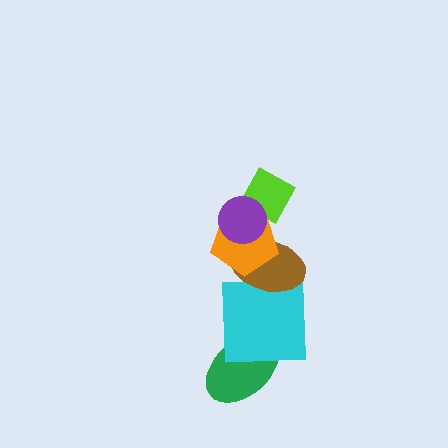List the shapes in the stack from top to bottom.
From top to bottom: the purple circle, the lime diamond, the orange pentagon, the brown ellipse, the cyan square, the green ellipse.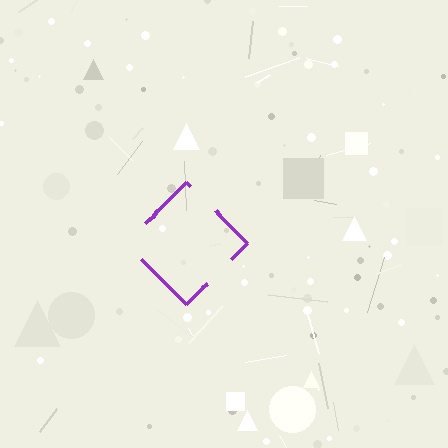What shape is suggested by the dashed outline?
The dashed outline suggests a diamond.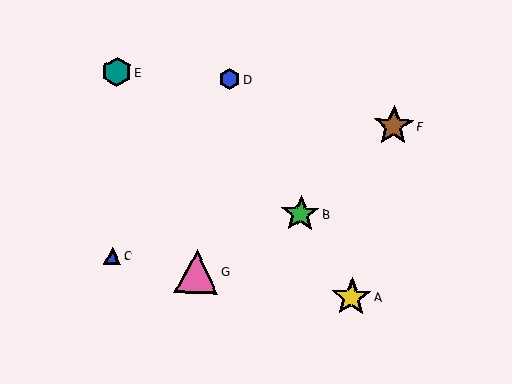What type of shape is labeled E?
Shape E is a teal hexagon.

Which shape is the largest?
The pink triangle (labeled G) is the largest.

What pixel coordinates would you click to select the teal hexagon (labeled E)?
Click at (117, 72) to select the teal hexagon E.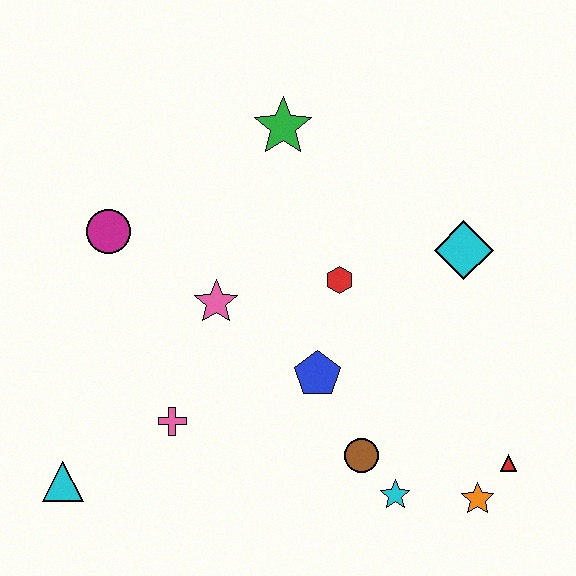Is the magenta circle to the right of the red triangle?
No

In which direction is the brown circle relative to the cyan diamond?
The brown circle is below the cyan diamond.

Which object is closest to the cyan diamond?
The red hexagon is closest to the cyan diamond.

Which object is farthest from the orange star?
The magenta circle is farthest from the orange star.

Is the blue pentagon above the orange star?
Yes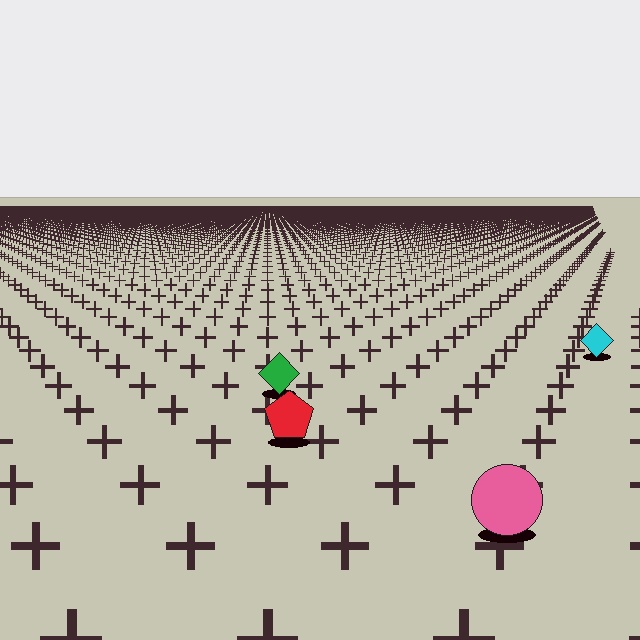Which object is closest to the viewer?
The pink circle is closest. The texture marks near it are larger and more spread out.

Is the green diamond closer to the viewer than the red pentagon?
No. The red pentagon is closer — you can tell from the texture gradient: the ground texture is coarser near it.